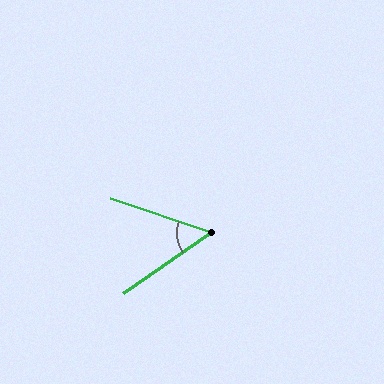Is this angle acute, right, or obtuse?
It is acute.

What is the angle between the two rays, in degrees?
Approximately 53 degrees.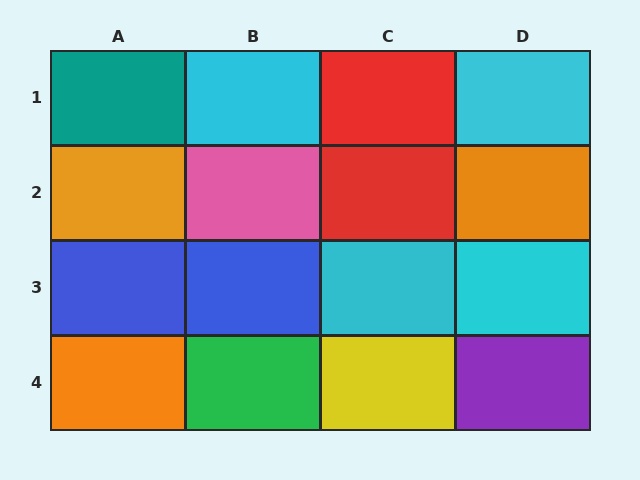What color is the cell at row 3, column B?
Blue.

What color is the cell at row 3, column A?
Blue.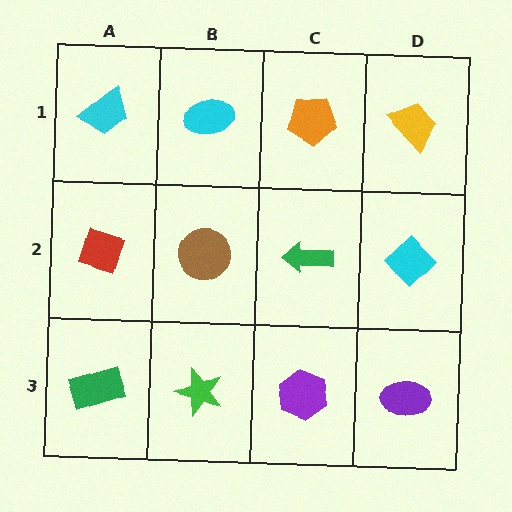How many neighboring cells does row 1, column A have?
2.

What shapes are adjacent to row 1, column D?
A cyan diamond (row 2, column D), an orange pentagon (row 1, column C).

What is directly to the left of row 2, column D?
A green arrow.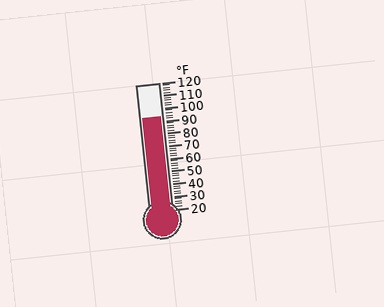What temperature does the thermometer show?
The thermometer shows approximately 94°F.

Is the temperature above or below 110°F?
The temperature is below 110°F.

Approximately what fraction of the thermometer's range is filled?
The thermometer is filled to approximately 75% of its range.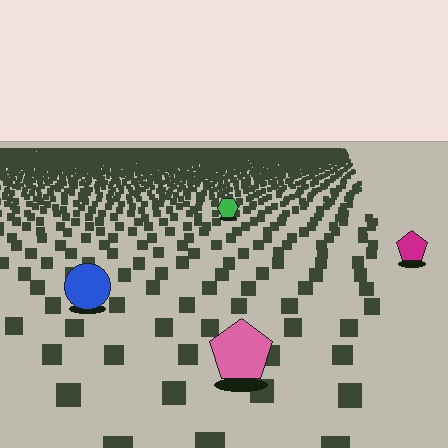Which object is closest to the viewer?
The pink pentagon is closest. The texture marks near it are larger and more spread out.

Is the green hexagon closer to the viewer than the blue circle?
No. The blue circle is closer — you can tell from the texture gradient: the ground texture is coarser near it.